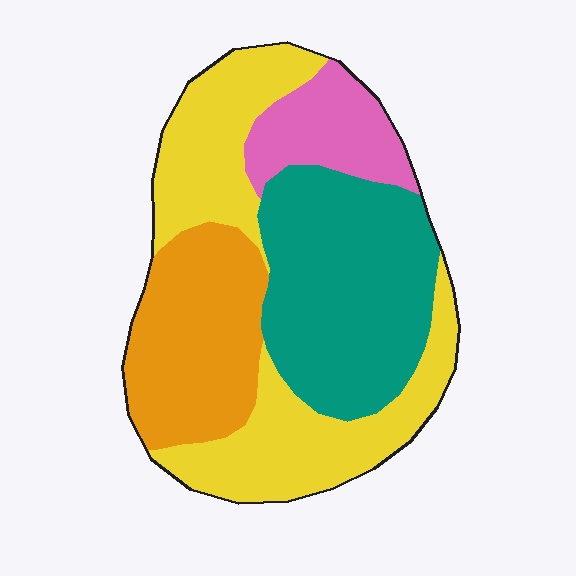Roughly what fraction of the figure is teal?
Teal covers 31% of the figure.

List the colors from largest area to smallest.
From largest to smallest: yellow, teal, orange, pink.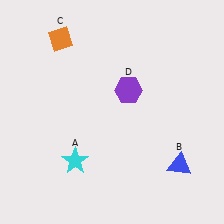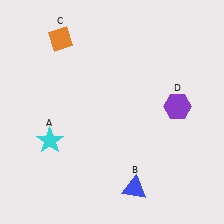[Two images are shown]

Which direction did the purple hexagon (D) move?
The purple hexagon (D) moved right.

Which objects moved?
The objects that moved are: the cyan star (A), the blue triangle (B), the purple hexagon (D).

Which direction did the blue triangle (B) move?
The blue triangle (B) moved left.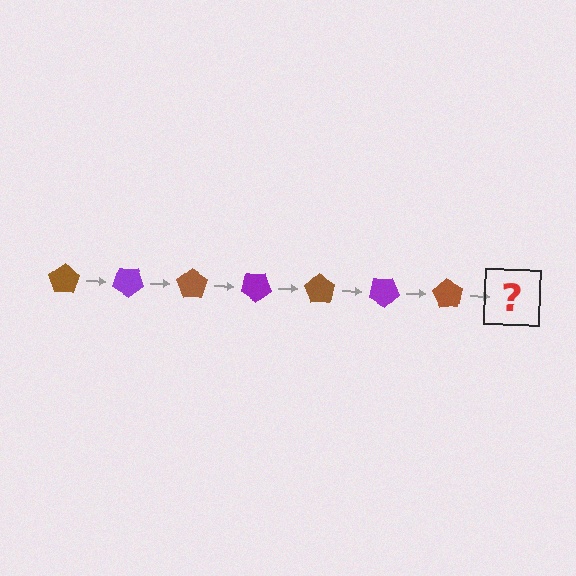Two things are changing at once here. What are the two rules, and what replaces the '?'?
The two rules are that it rotates 35 degrees each step and the color cycles through brown and purple. The '?' should be a purple pentagon, rotated 245 degrees from the start.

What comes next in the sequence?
The next element should be a purple pentagon, rotated 245 degrees from the start.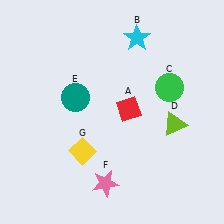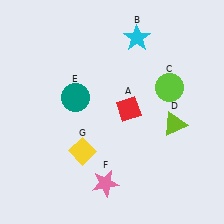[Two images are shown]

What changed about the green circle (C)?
In Image 1, C is green. In Image 2, it changed to lime.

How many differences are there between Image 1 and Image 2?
There is 1 difference between the two images.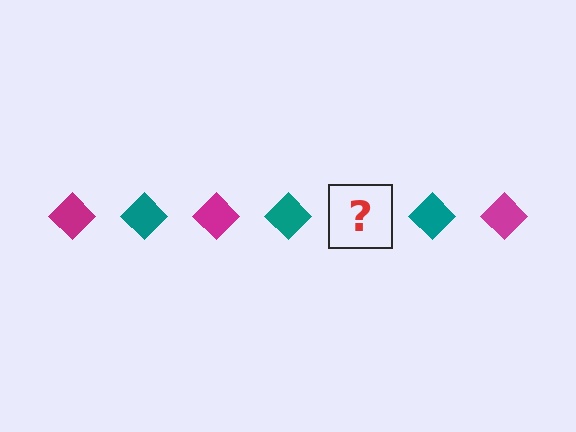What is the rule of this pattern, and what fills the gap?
The rule is that the pattern cycles through magenta, teal diamonds. The gap should be filled with a magenta diamond.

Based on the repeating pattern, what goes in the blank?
The blank should be a magenta diamond.